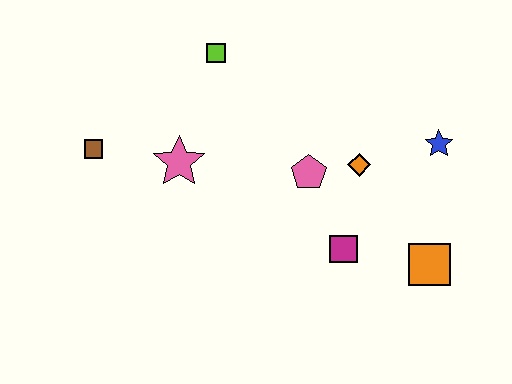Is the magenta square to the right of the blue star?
No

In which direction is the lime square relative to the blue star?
The lime square is to the left of the blue star.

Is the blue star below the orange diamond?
No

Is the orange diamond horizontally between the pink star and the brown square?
No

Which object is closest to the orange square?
The magenta square is closest to the orange square.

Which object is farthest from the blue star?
The brown square is farthest from the blue star.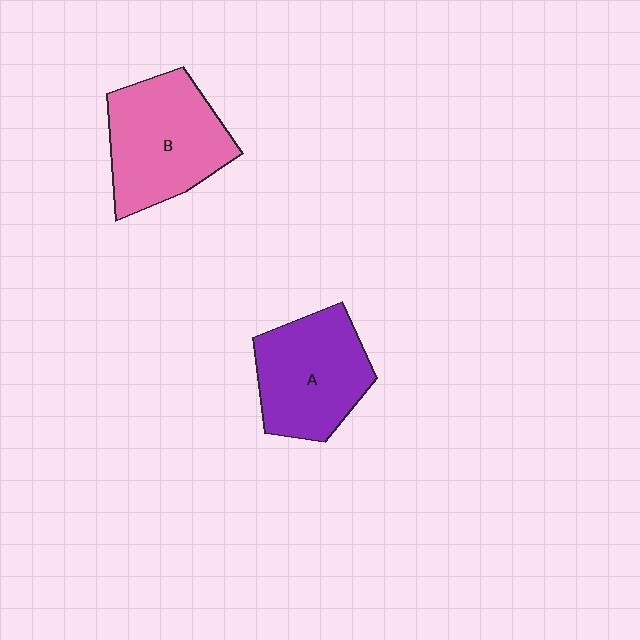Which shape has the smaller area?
Shape A (purple).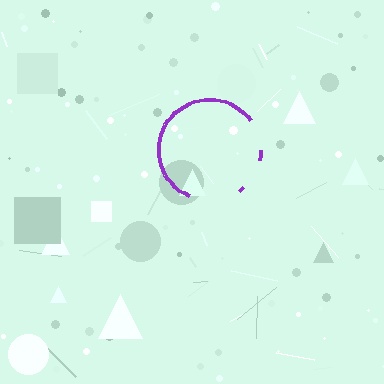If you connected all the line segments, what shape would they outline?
They would outline a circle.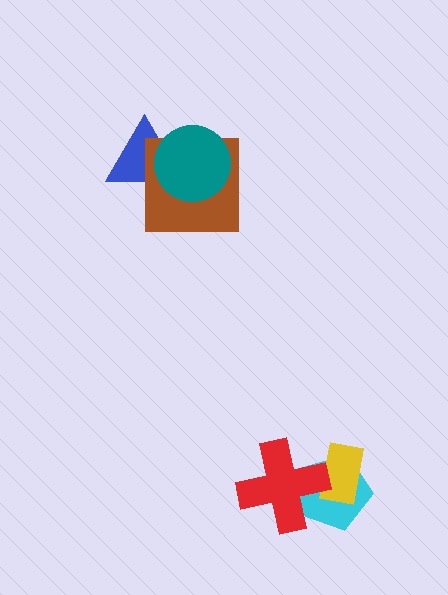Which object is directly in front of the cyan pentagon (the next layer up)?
The yellow rectangle is directly in front of the cyan pentagon.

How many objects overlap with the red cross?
2 objects overlap with the red cross.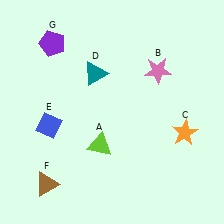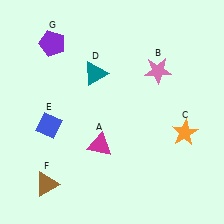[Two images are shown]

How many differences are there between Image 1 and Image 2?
There is 1 difference between the two images.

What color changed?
The triangle (A) changed from lime in Image 1 to magenta in Image 2.